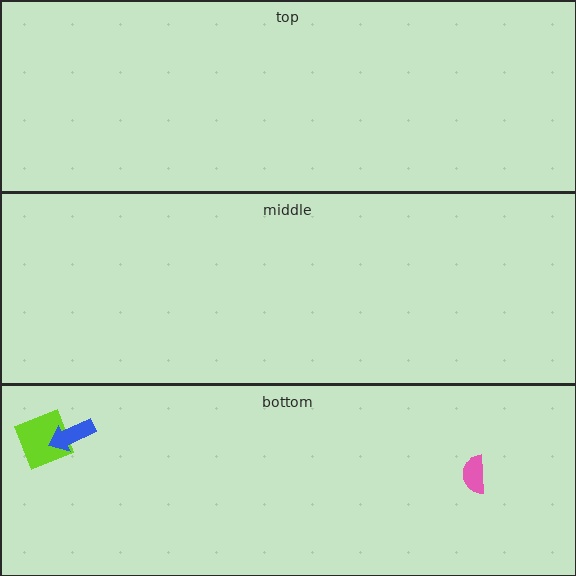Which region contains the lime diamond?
The bottom region.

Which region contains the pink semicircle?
The bottom region.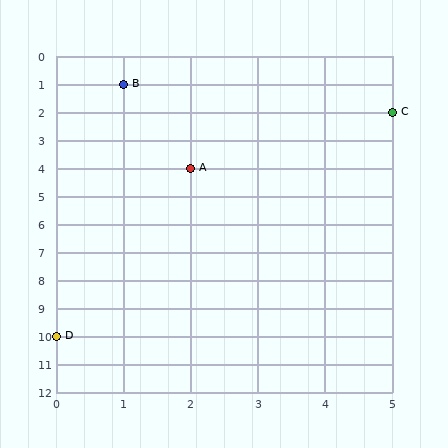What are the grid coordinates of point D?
Point D is at grid coordinates (0, 10).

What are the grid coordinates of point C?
Point C is at grid coordinates (5, 2).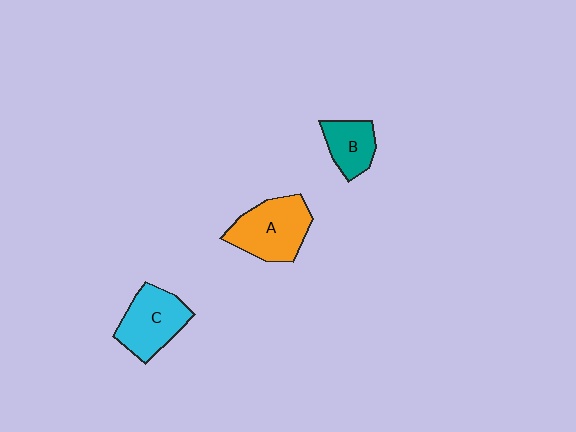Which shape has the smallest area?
Shape B (teal).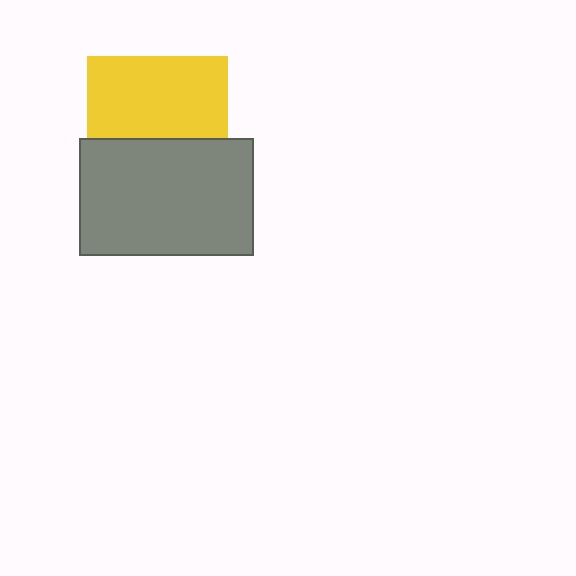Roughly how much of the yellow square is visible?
About half of it is visible (roughly 58%).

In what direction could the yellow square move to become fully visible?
The yellow square could move up. That would shift it out from behind the gray rectangle entirely.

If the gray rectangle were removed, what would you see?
You would see the complete yellow square.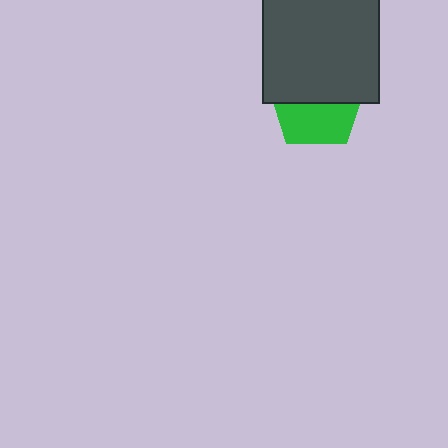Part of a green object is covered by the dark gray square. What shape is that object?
It is a pentagon.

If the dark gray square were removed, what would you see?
You would see the complete green pentagon.